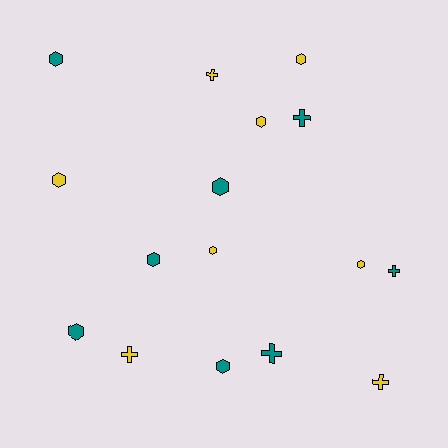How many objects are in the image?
There are 16 objects.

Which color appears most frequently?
Teal, with 8 objects.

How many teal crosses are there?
There are 3 teal crosses.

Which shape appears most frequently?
Hexagon, with 10 objects.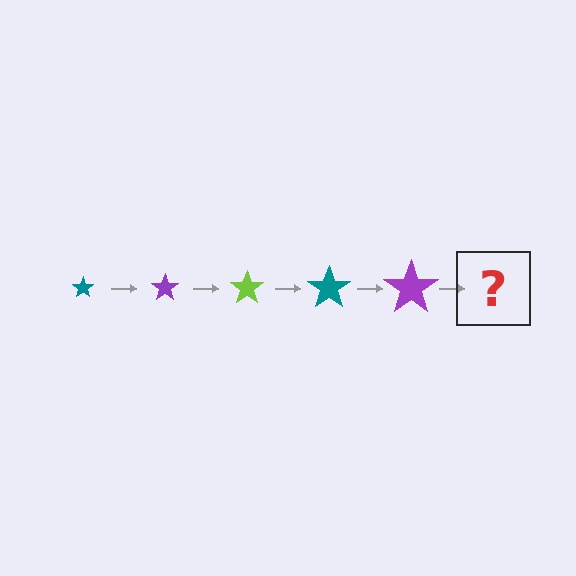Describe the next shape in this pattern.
It should be a lime star, larger than the previous one.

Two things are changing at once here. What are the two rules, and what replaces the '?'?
The two rules are that the star grows larger each step and the color cycles through teal, purple, and lime. The '?' should be a lime star, larger than the previous one.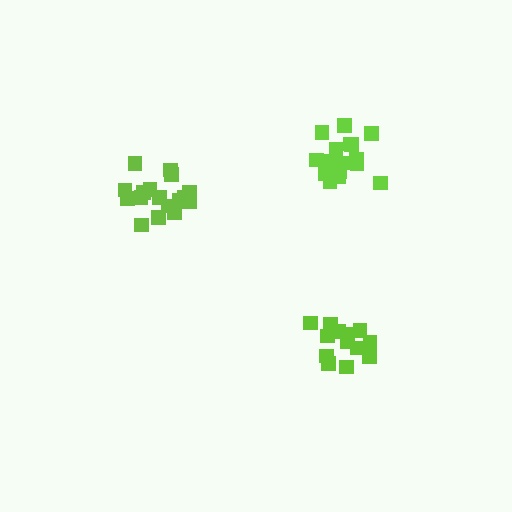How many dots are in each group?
Group 1: 13 dots, Group 2: 17 dots, Group 3: 16 dots (46 total).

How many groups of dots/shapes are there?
There are 3 groups.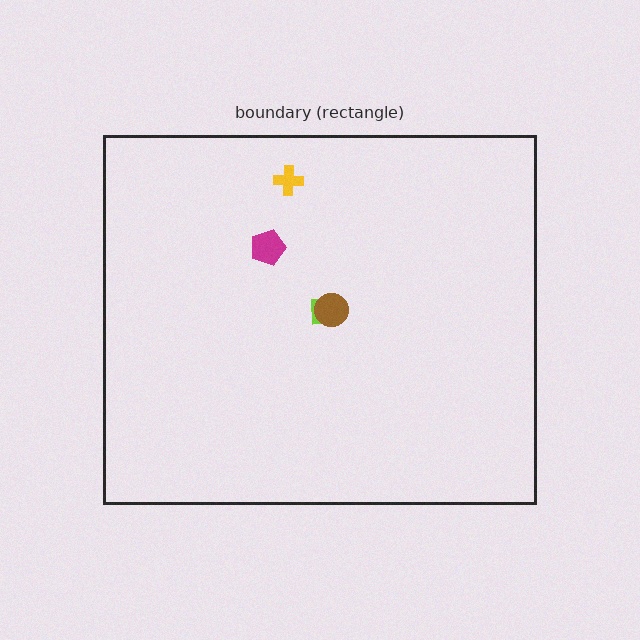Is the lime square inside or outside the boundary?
Inside.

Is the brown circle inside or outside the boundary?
Inside.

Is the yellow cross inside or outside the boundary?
Inside.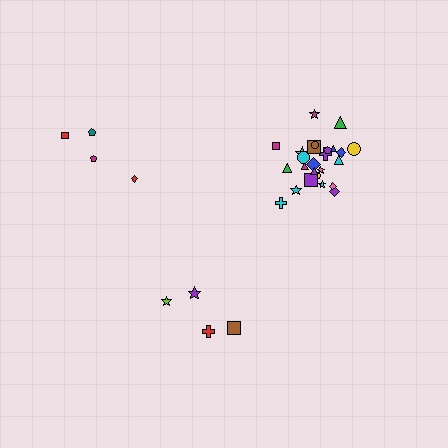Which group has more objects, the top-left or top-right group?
The top-right group.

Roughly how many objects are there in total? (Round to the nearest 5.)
Roughly 35 objects in total.